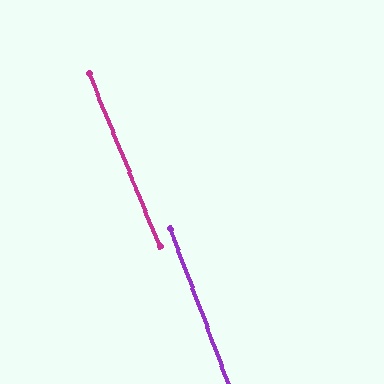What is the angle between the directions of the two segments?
Approximately 2 degrees.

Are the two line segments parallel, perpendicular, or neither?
Parallel — their directions differ by only 1.5°.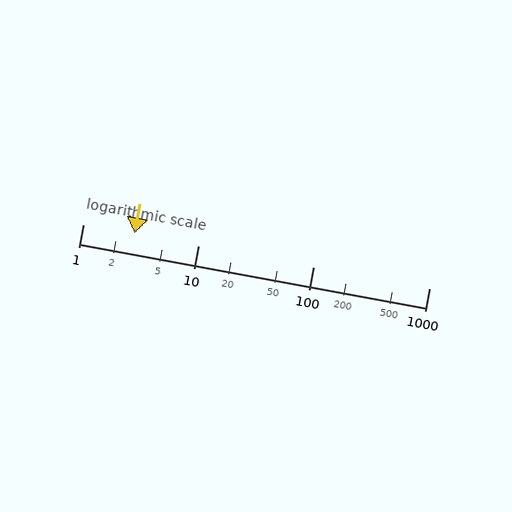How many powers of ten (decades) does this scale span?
The scale spans 3 decades, from 1 to 1000.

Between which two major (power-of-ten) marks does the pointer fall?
The pointer is between 1 and 10.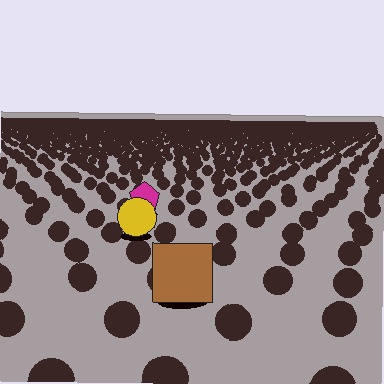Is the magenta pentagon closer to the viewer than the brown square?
No. The brown square is closer — you can tell from the texture gradient: the ground texture is coarser near it.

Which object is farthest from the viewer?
The magenta pentagon is farthest from the viewer. It appears smaller and the ground texture around it is denser.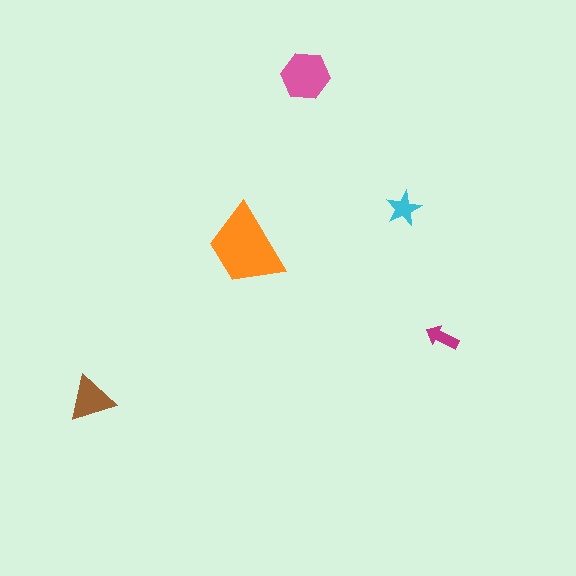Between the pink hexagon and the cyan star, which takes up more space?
The pink hexagon.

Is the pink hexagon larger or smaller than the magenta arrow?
Larger.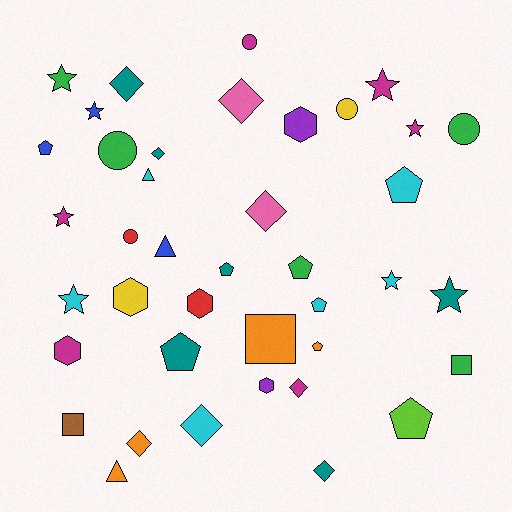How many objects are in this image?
There are 40 objects.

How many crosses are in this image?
There are no crosses.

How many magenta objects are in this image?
There are 6 magenta objects.